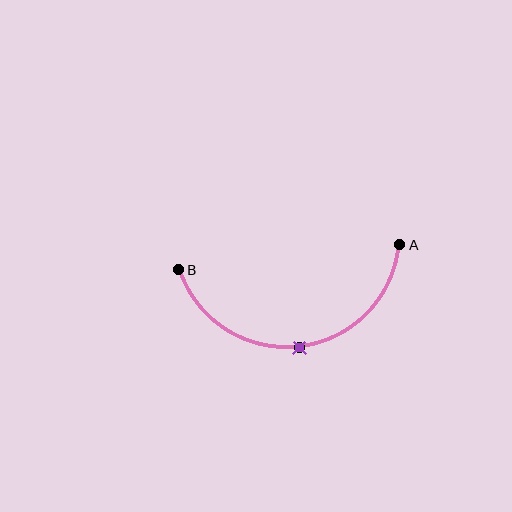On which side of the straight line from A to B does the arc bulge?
The arc bulges below the straight line connecting A and B.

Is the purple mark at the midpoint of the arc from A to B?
Yes. The purple mark lies on the arc at equal arc-length from both A and B — it is the arc midpoint.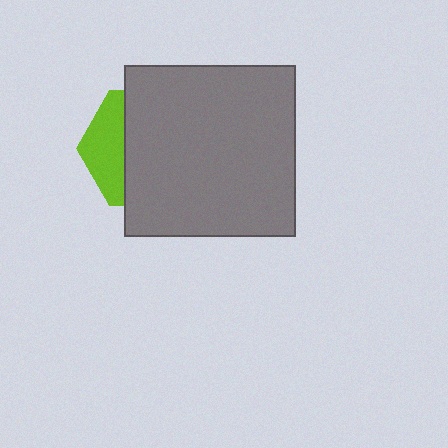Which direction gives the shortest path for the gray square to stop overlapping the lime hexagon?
Moving right gives the shortest separation.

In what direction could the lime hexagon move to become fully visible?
The lime hexagon could move left. That would shift it out from behind the gray square entirely.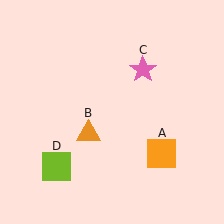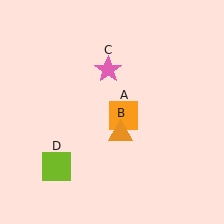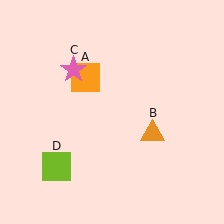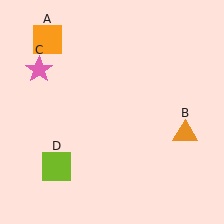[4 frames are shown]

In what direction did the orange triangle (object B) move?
The orange triangle (object B) moved right.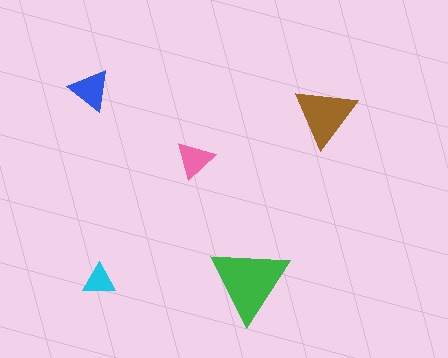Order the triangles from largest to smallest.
the green one, the brown one, the blue one, the pink one, the cyan one.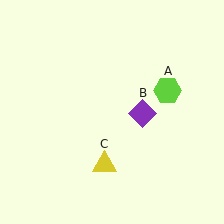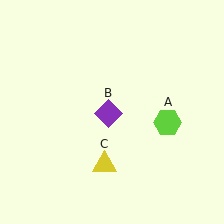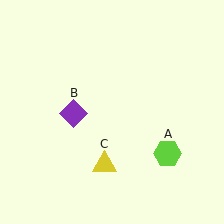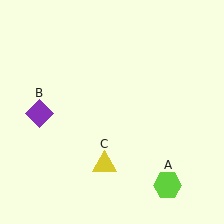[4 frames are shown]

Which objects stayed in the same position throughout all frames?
Yellow triangle (object C) remained stationary.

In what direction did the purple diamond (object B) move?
The purple diamond (object B) moved left.